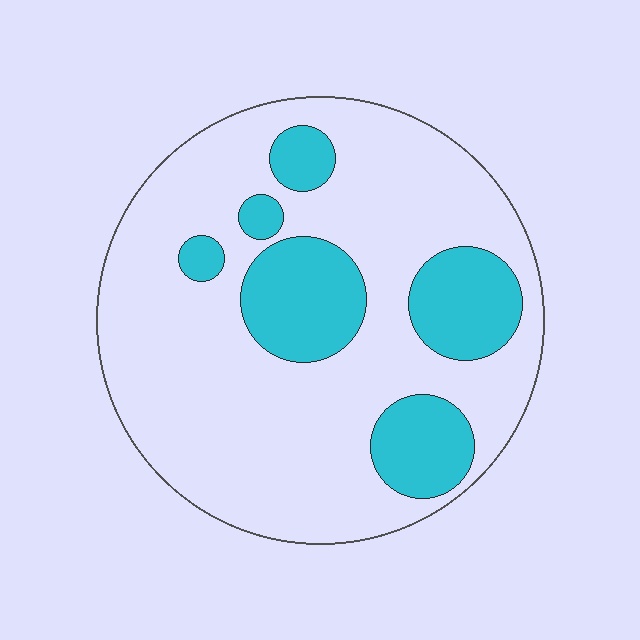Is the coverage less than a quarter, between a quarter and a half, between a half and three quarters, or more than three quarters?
Less than a quarter.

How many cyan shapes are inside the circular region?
6.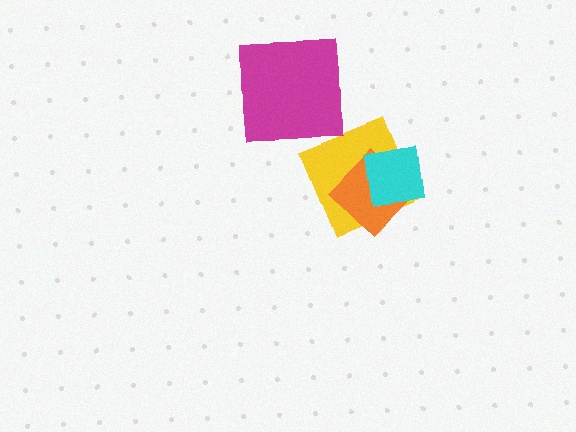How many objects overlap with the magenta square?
0 objects overlap with the magenta square.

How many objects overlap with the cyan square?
2 objects overlap with the cyan square.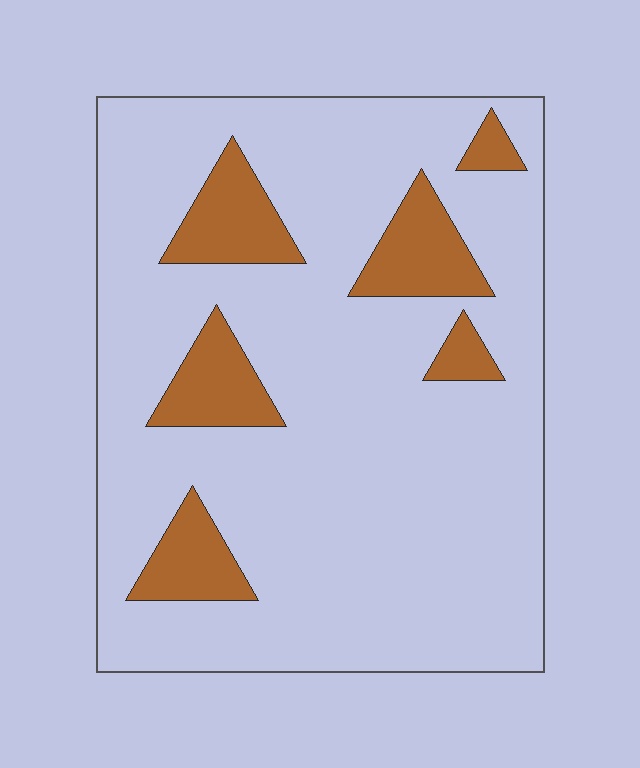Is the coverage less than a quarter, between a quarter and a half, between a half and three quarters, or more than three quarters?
Less than a quarter.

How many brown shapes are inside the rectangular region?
6.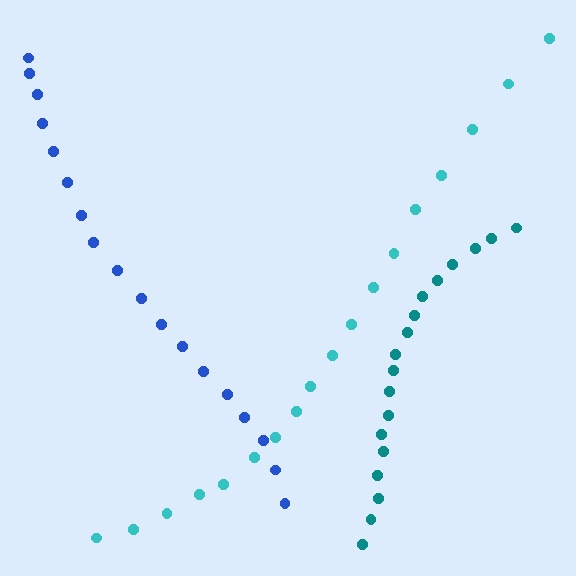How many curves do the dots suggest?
There are 3 distinct paths.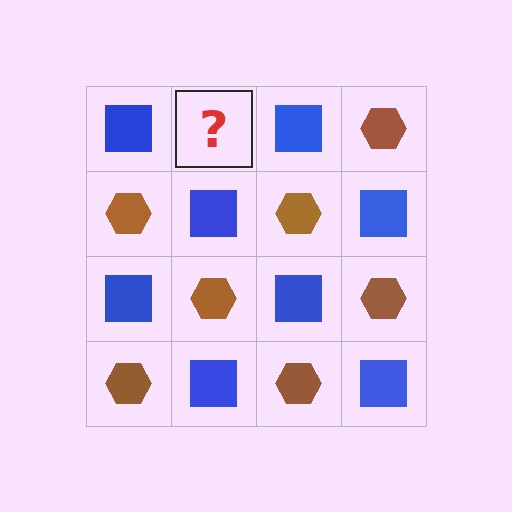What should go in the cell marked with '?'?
The missing cell should contain a brown hexagon.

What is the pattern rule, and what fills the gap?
The rule is that it alternates blue square and brown hexagon in a checkerboard pattern. The gap should be filled with a brown hexagon.